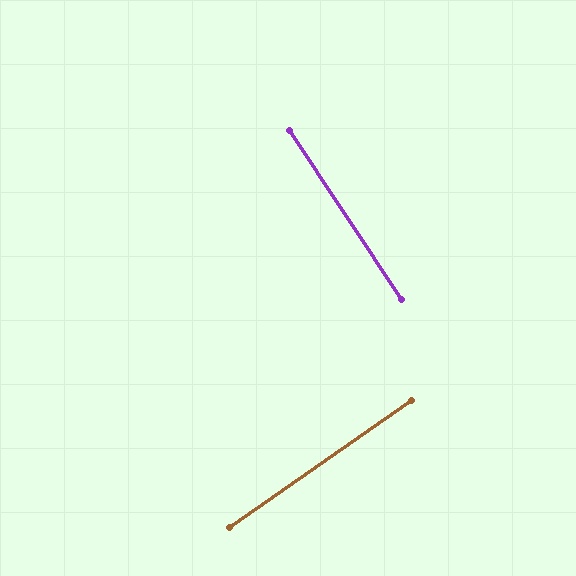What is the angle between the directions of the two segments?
Approximately 89 degrees.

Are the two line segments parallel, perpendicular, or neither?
Perpendicular — they meet at approximately 89°.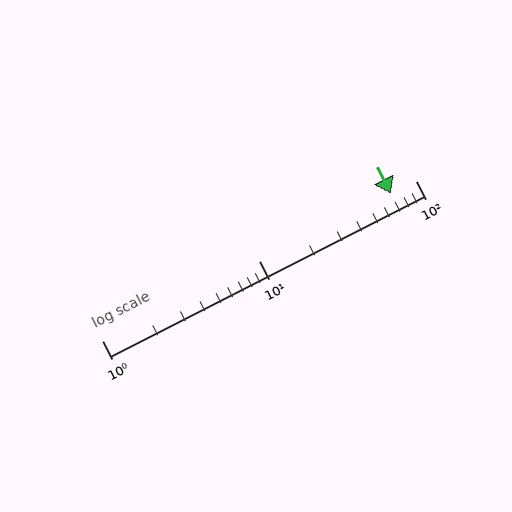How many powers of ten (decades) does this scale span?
The scale spans 2 decades, from 1 to 100.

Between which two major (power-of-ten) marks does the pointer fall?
The pointer is between 10 and 100.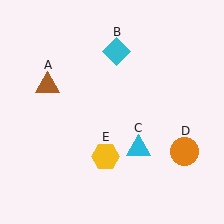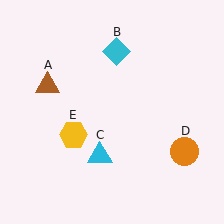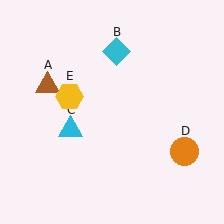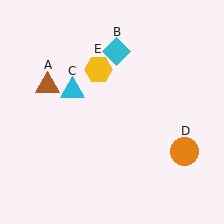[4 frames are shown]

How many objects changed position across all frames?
2 objects changed position: cyan triangle (object C), yellow hexagon (object E).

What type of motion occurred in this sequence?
The cyan triangle (object C), yellow hexagon (object E) rotated clockwise around the center of the scene.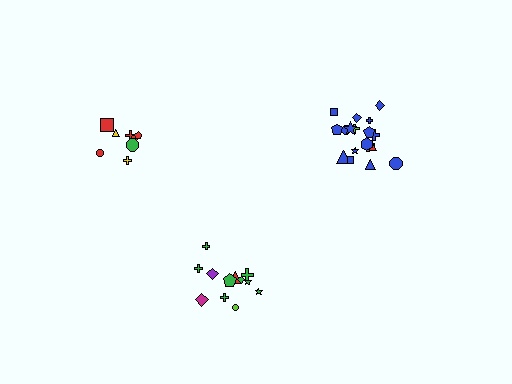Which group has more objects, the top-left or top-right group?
The top-right group.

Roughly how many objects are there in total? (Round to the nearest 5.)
Roughly 40 objects in total.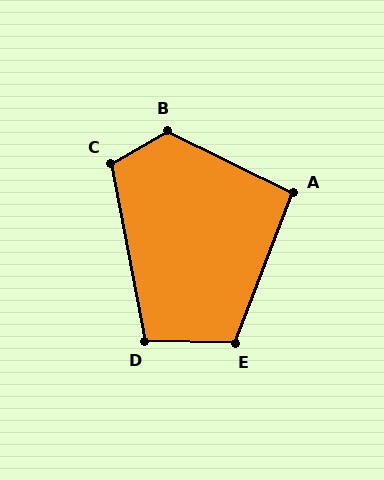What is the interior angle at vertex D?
Approximately 102 degrees (obtuse).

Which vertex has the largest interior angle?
B, at approximately 124 degrees.